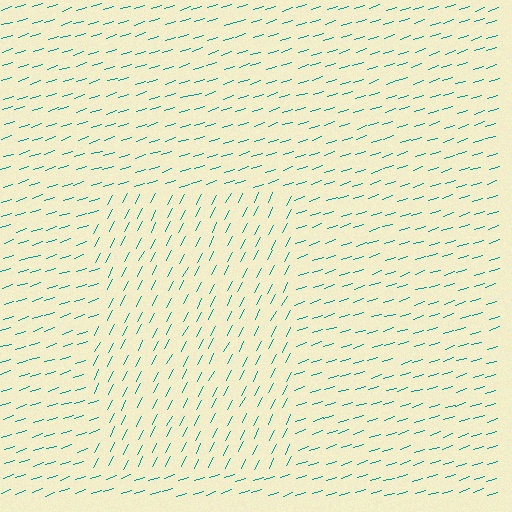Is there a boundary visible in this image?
Yes, there is a texture boundary formed by a change in line orientation.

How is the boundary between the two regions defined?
The boundary is defined purely by a change in line orientation (approximately 45 degrees difference). All lines are the same color and thickness.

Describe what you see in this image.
The image is filled with small teal line segments. A rectangle region in the image has lines oriented differently from the surrounding lines, creating a visible texture boundary.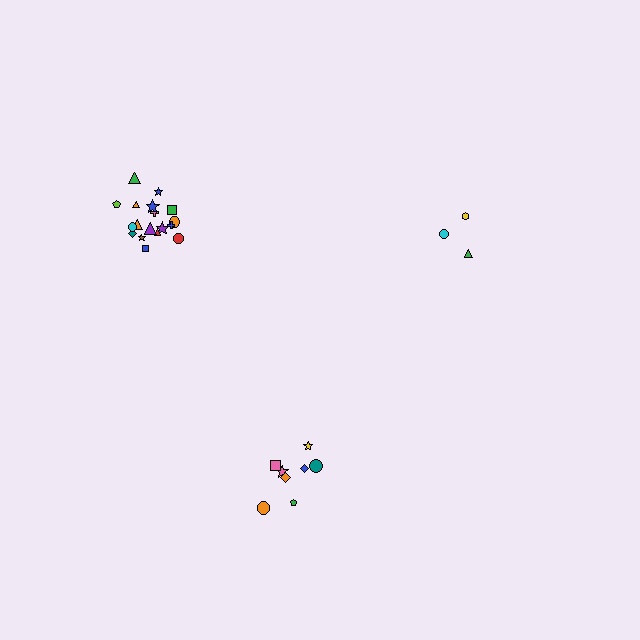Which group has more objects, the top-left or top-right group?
The top-left group.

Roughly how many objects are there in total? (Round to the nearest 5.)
Roughly 30 objects in total.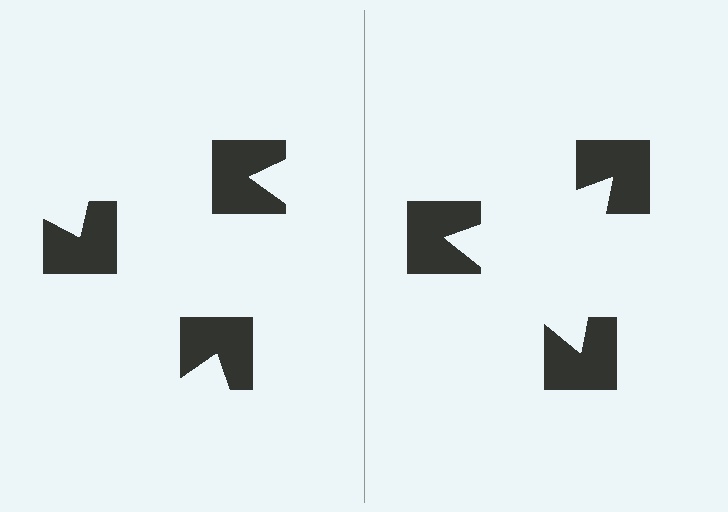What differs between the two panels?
The notched squares are positioned identically on both sides; only the wedge orientations differ. On the right they align to a triangle; on the left they are misaligned.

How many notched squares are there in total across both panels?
6 — 3 on each side.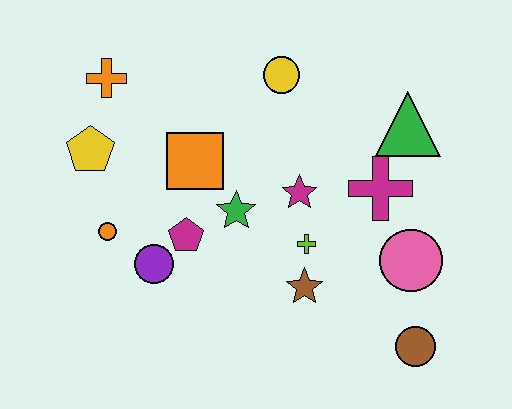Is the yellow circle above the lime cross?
Yes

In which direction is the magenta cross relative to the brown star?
The magenta cross is above the brown star.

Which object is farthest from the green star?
The brown circle is farthest from the green star.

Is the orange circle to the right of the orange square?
No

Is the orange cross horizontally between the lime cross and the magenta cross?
No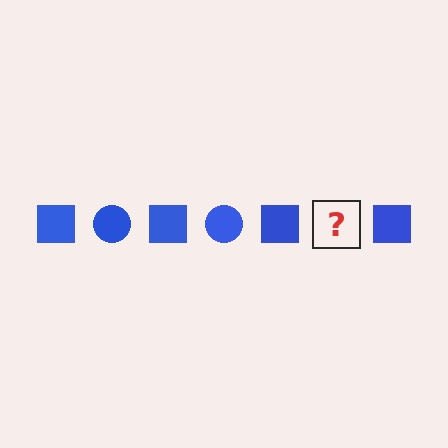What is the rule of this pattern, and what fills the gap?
The rule is that the pattern cycles through square, circle shapes in blue. The gap should be filled with a blue circle.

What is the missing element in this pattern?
The missing element is a blue circle.